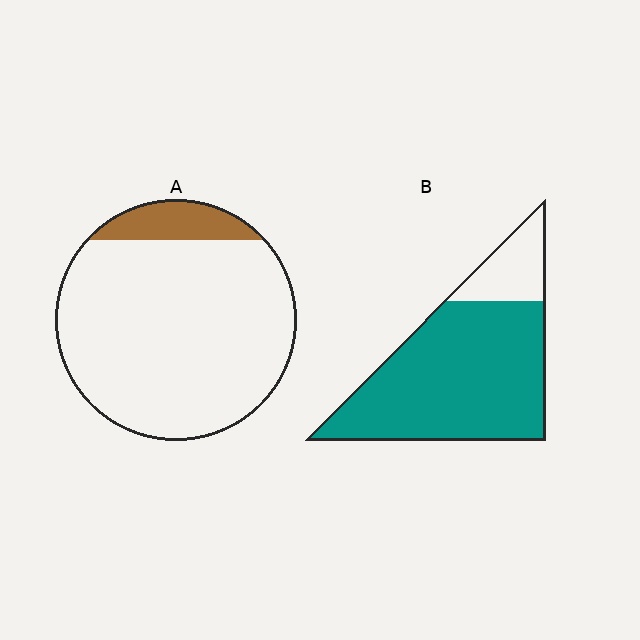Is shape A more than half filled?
No.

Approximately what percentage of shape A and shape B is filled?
A is approximately 10% and B is approximately 80%.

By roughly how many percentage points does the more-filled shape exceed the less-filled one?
By roughly 70 percentage points (B over A).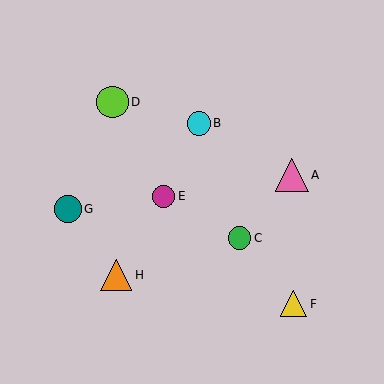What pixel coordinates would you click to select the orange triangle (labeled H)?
Click at (116, 275) to select the orange triangle H.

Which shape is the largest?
The pink triangle (labeled A) is the largest.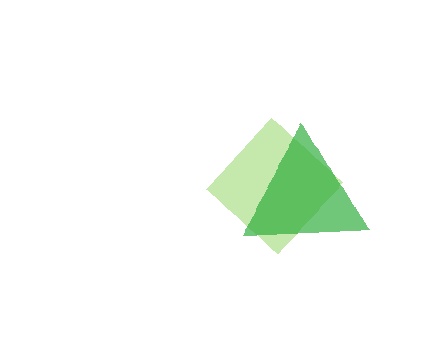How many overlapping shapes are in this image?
There are 2 overlapping shapes in the image.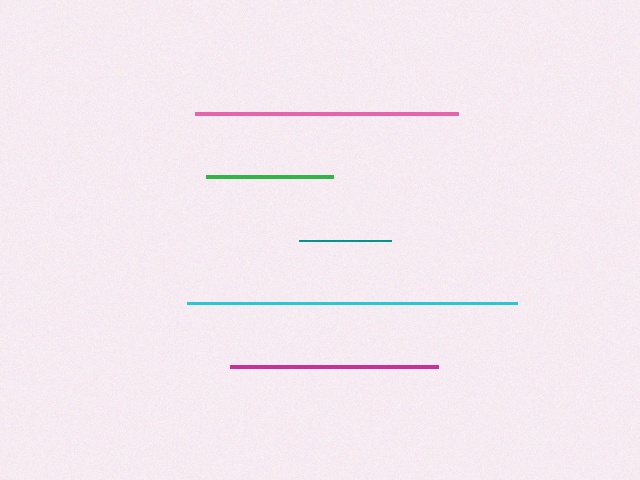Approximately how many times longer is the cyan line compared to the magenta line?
The cyan line is approximately 1.6 times the length of the magenta line.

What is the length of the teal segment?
The teal segment is approximately 92 pixels long.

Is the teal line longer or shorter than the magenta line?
The magenta line is longer than the teal line.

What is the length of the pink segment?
The pink segment is approximately 263 pixels long.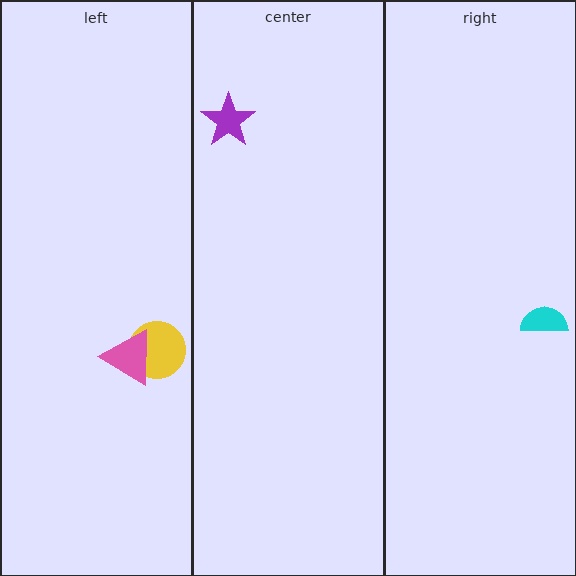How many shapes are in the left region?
2.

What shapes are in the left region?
The yellow circle, the pink triangle.